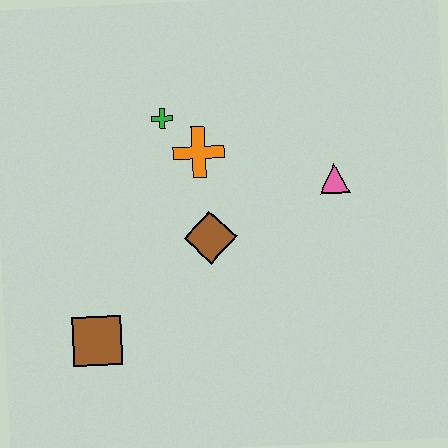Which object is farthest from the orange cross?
The brown square is farthest from the orange cross.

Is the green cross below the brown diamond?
No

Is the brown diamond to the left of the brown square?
No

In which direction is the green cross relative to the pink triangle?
The green cross is to the left of the pink triangle.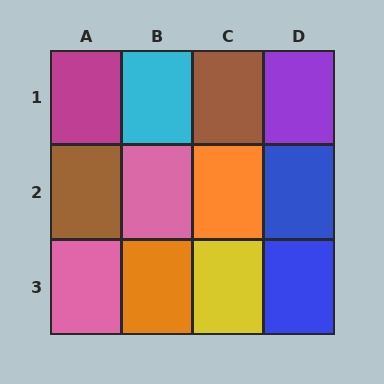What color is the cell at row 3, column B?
Orange.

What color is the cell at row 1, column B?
Cyan.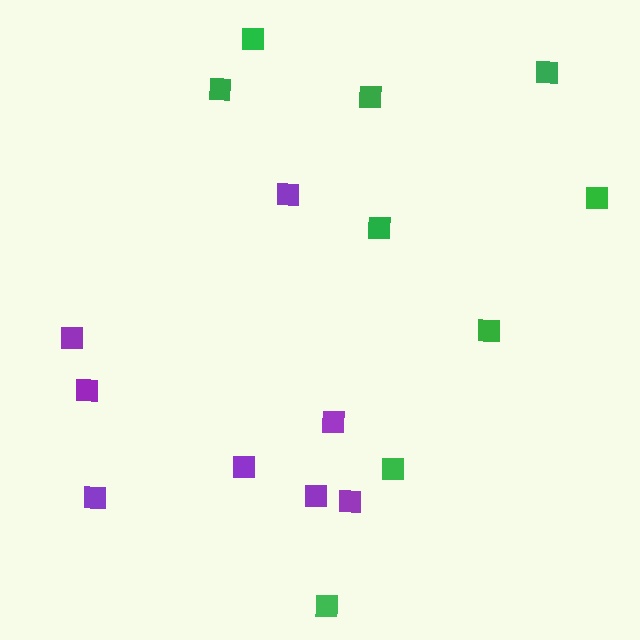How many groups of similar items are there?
There are 2 groups: one group of green squares (9) and one group of purple squares (8).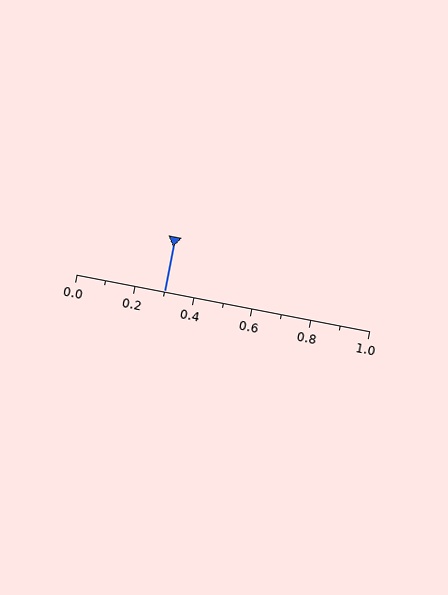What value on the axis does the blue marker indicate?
The marker indicates approximately 0.3.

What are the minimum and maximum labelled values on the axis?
The axis runs from 0.0 to 1.0.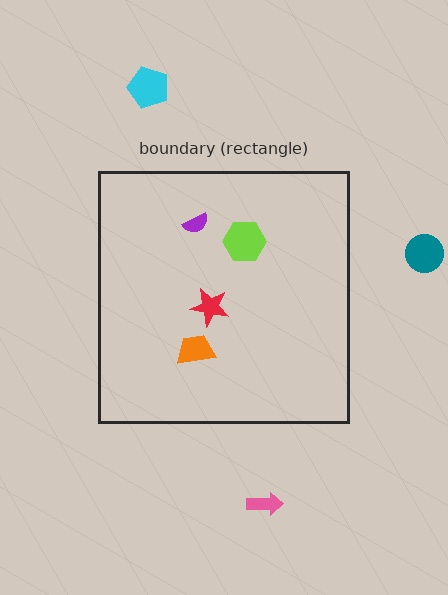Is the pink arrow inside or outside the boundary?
Outside.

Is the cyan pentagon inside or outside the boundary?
Outside.